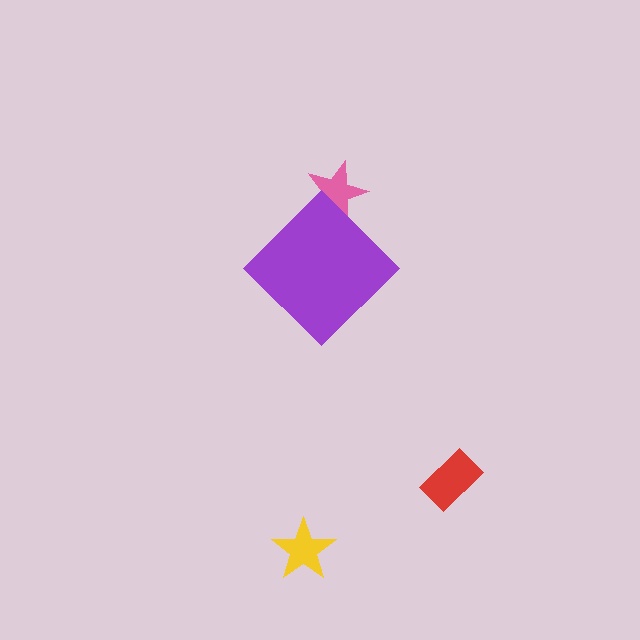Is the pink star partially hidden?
Yes, the pink star is partially hidden behind the purple diamond.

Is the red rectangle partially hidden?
No, the red rectangle is fully visible.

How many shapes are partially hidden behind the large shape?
1 shape is partially hidden.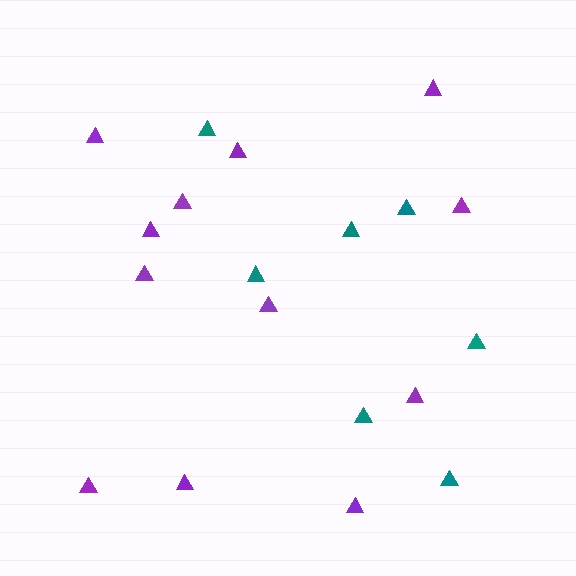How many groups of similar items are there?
There are 2 groups: one group of purple triangles (12) and one group of teal triangles (7).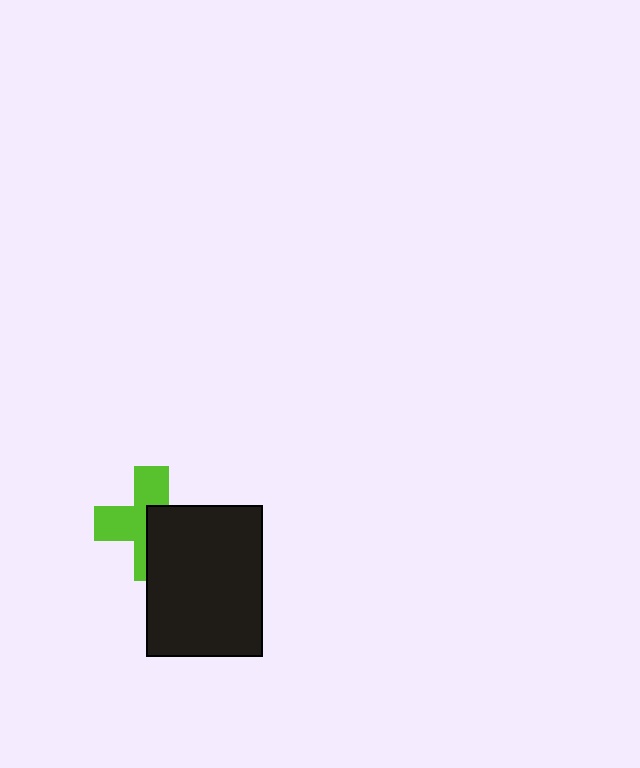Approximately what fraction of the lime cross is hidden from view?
Roughly 46% of the lime cross is hidden behind the black rectangle.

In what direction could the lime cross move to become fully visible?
The lime cross could move toward the upper-left. That would shift it out from behind the black rectangle entirely.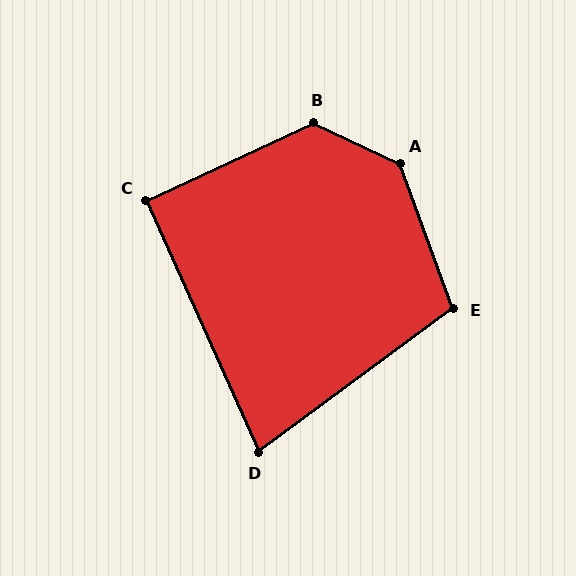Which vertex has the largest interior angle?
A, at approximately 136 degrees.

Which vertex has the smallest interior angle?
D, at approximately 78 degrees.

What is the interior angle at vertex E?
Approximately 106 degrees (obtuse).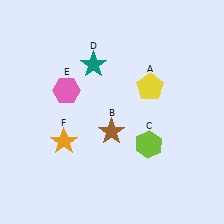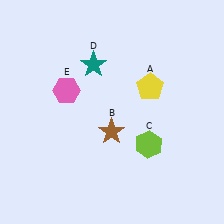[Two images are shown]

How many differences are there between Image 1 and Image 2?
There is 1 difference between the two images.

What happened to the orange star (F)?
The orange star (F) was removed in Image 2. It was in the bottom-left area of Image 1.